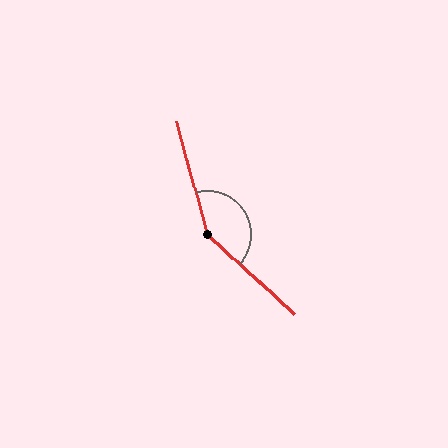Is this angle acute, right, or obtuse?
It is obtuse.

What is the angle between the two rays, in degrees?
Approximately 148 degrees.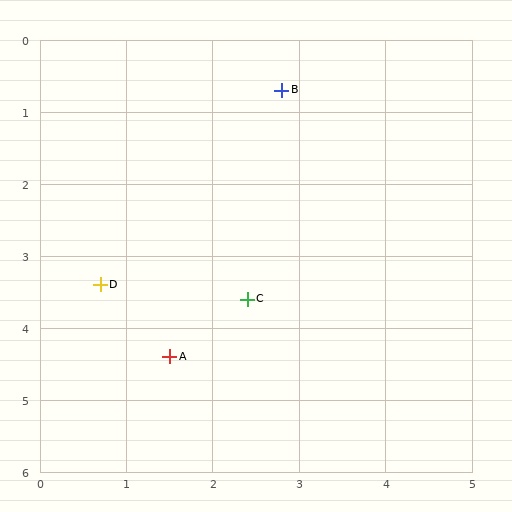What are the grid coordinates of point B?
Point B is at approximately (2.8, 0.7).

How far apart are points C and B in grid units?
Points C and B are about 2.9 grid units apart.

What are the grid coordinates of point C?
Point C is at approximately (2.4, 3.6).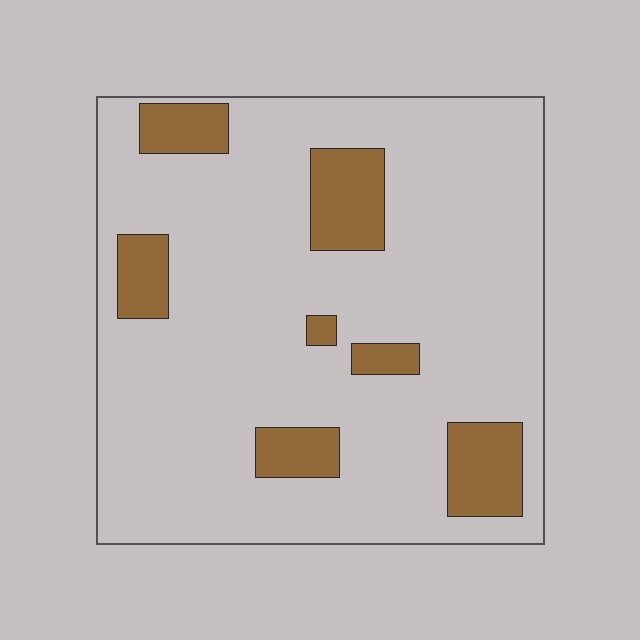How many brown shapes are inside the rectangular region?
7.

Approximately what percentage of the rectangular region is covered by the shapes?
Approximately 15%.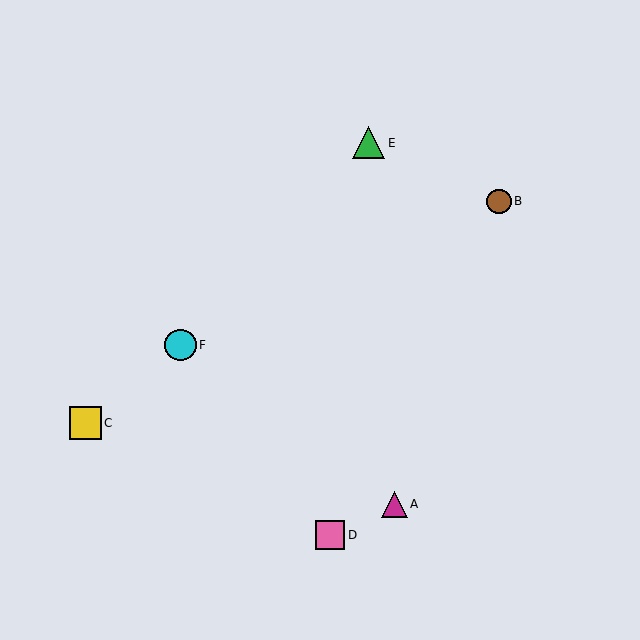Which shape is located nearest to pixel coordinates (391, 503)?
The magenta triangle (labeled A) at (395, 504) is nearest to that location.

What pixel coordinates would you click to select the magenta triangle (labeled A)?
Click at (395, 504) to select the magenta triangle A.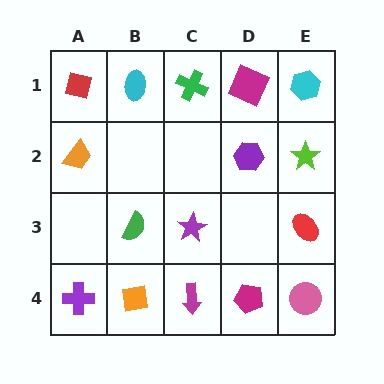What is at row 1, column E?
A cyan hexagon.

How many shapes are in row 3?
3 shapes.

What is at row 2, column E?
A lime star.